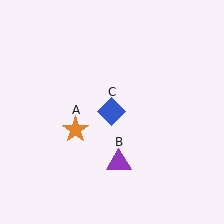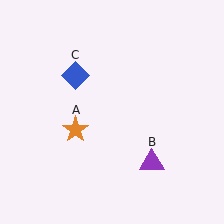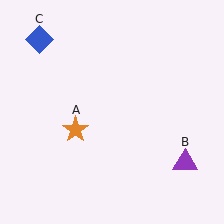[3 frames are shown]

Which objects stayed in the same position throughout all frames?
Orange star (object A) remained stationary.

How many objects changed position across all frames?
2 objects changed position: purple triangle (object B), blue diamond (object C).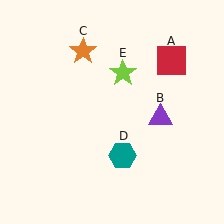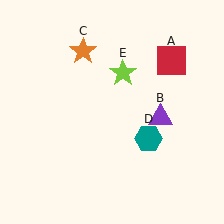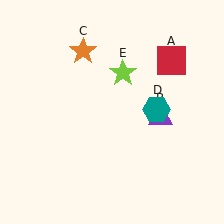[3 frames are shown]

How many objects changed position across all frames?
1 object changed position: teal hexagon (object D).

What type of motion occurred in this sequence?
The teal hexagon (object D) rotated counterclockwise around the center of the scene.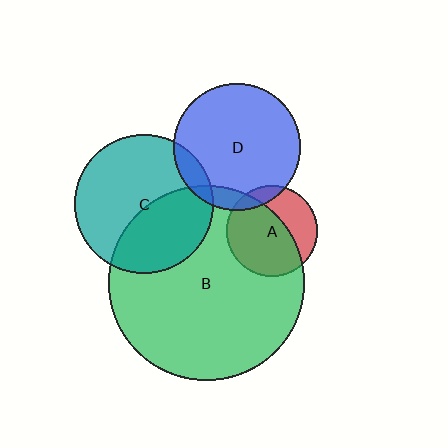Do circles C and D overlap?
Yes.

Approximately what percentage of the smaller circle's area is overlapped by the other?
Approximately 10%.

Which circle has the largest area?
Circle B (green).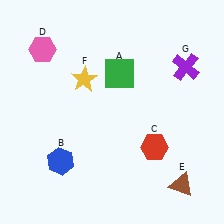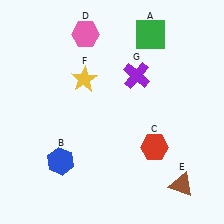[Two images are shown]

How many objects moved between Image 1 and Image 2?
3 objects moved between the two images.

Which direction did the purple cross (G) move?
The purple cross (G) moved left.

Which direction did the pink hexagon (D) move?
The pink hexagon (D) moved right.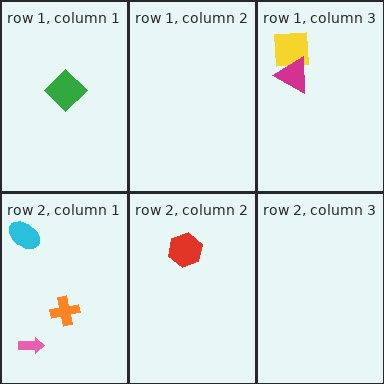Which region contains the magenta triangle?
The row 1, column 3 region.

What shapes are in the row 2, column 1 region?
The orange cross, the pink arrow, the cyan ellipse.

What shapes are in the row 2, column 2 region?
The red hexagon.